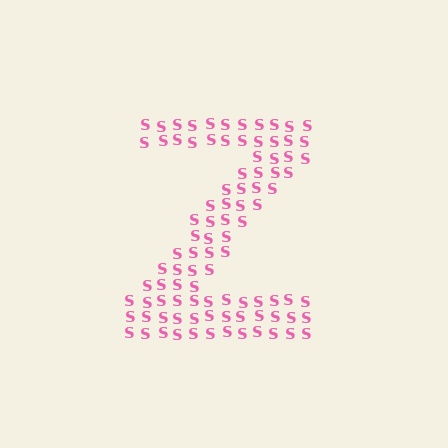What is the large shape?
The large shape is the letter Z.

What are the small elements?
The small elements are letter S's.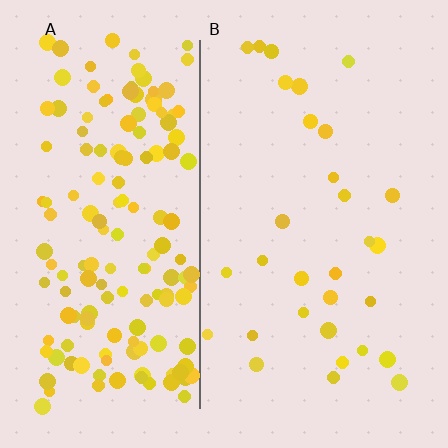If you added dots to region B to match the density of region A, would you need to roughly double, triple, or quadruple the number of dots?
Approximately quadruple.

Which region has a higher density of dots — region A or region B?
A (the left).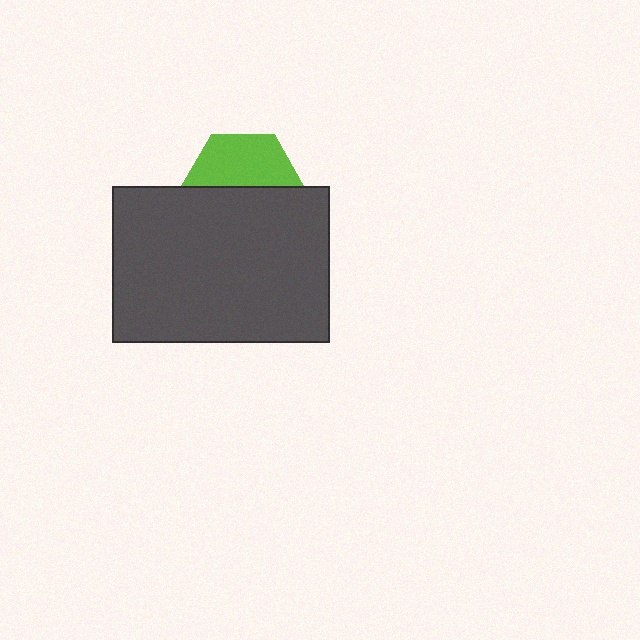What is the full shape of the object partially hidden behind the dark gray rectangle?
The partially hidden object is a lime hexagon.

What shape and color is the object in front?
The object in front is a dark gray rectangle.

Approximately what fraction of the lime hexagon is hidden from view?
Roughly 54% of the lime hexagon is hidden behind the dark gray rectangle.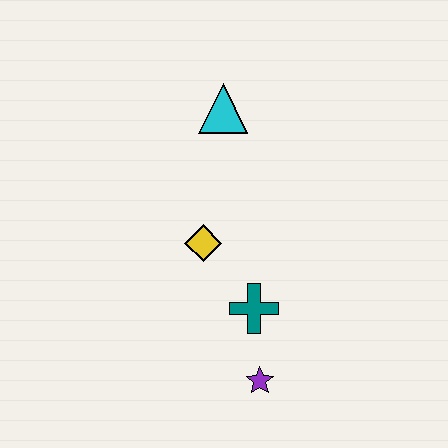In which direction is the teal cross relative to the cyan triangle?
The teal cross is below the cyan triangle.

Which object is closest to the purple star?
The teal cross is closest to the purple star.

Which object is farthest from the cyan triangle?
The purple star is farthest from the cyan triangle.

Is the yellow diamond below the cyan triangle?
Yes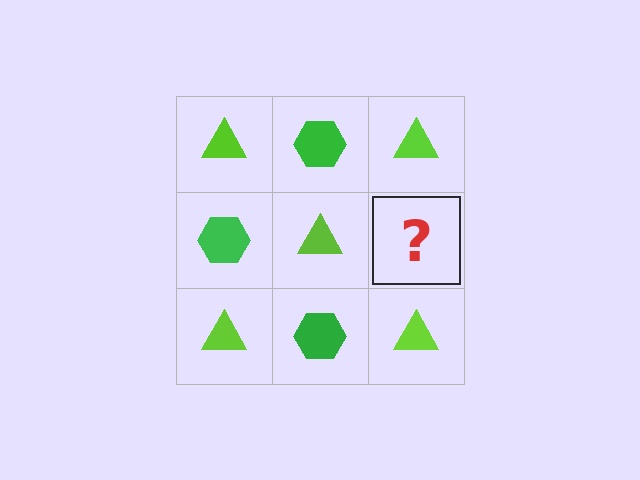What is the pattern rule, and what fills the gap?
The rule is that it alternates lime triangle and green hexagon in a checkerboard pattern. The gap should be filled with a green hexagon.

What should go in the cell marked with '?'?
The missing cell should contain a green hexagon.